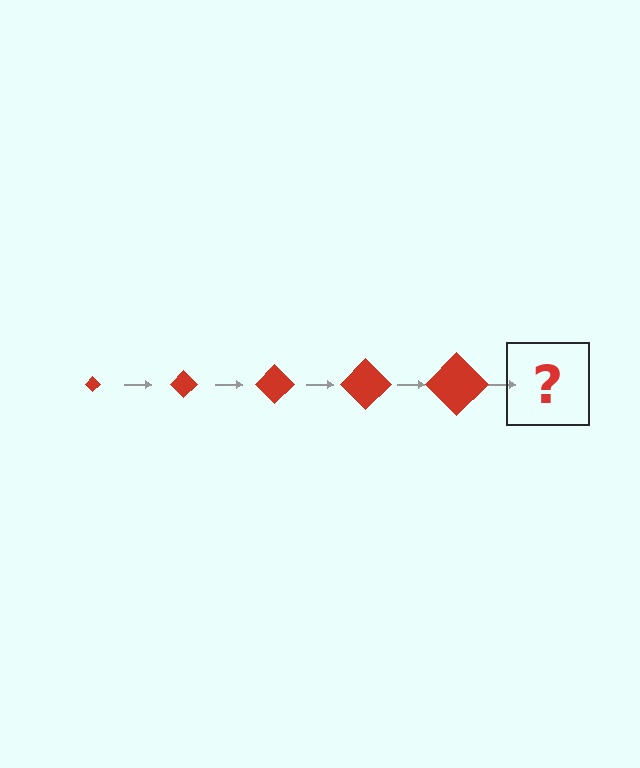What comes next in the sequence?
The next element should be a red diamond, larger than the previous one.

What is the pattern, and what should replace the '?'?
The pattern is that the diamond gets progressively larger each step. The '?' should be a red diamond, larger than the previous one.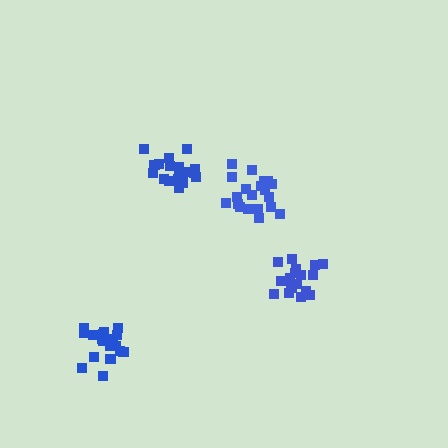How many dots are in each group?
Group 1: 19 dots, Group 2: 19 dots, Group 3: 20 dots, Group 4: 19 dots (77 total).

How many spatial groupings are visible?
There are 4 spatial groupings.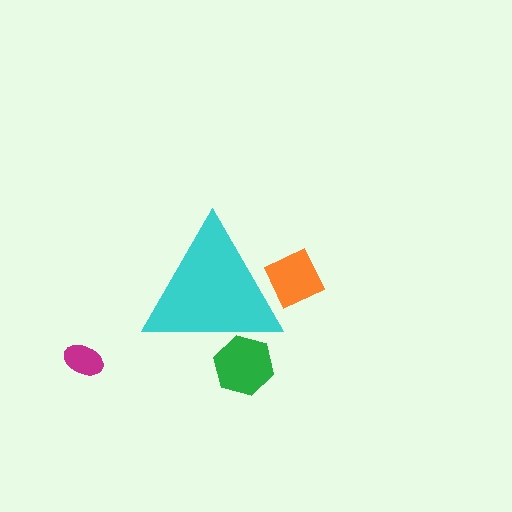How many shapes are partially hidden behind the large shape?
2 shapes are partially hidden.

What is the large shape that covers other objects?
A cyan triangle.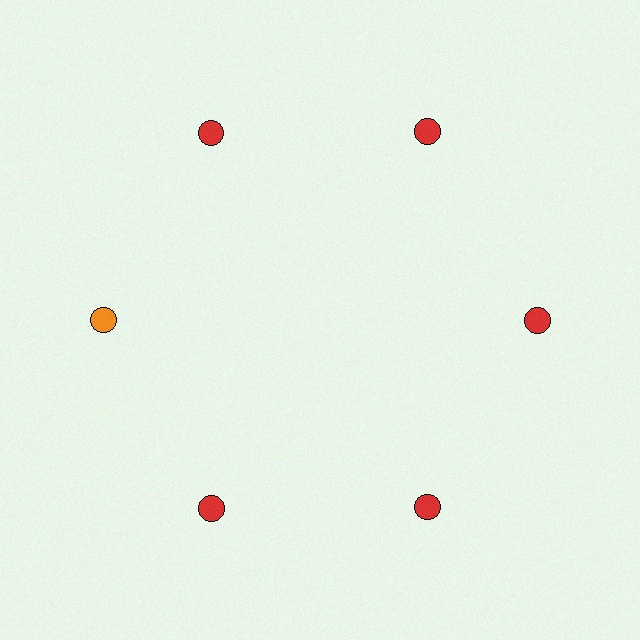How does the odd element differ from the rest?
It has a different color: orange instead of red.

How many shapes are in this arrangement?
There are 6 shapes arranged in a ring pattern.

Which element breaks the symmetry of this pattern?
The orange circle at roughly the 9 o'clock position breaks the symmetry. All other shapes are red circles.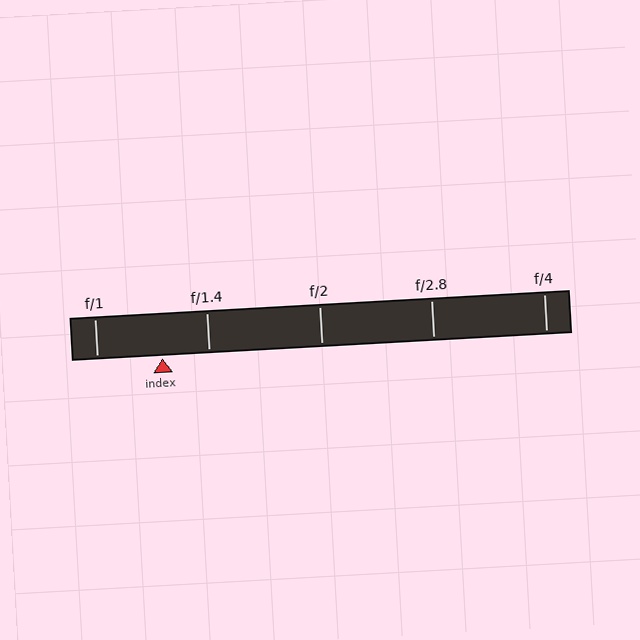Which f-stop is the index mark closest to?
The index mark is closest to f/1.4.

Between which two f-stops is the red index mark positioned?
The index mark is between f/1 and f/1.4.